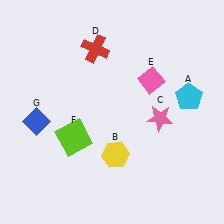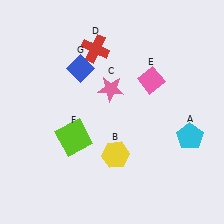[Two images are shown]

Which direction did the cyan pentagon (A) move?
The cyan pentagon (A) moved down.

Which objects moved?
The objects that moved are: the cyan pentagon (A), the pink star (C), the blue diamond (G).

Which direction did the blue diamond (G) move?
The blue diamond (G) moved up.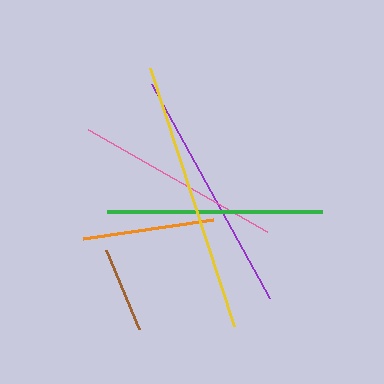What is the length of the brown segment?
The brown segment is approximately 85 pixels long.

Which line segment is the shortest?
The brown line is the shortest at approximately 85 pixels.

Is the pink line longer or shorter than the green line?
The green line is longer than the pink line.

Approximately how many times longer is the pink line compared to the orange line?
The pink line is approximately 1.6 times the length of the orange line.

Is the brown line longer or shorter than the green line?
The green line is longer than the brown line.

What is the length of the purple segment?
The purple segment is approximately 244 pixels long.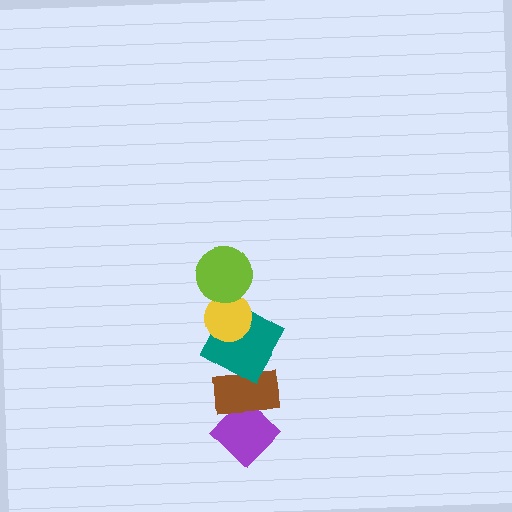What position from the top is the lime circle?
The lime circle is 1st from the top.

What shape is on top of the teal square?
The yellow circle is on top of the teal square.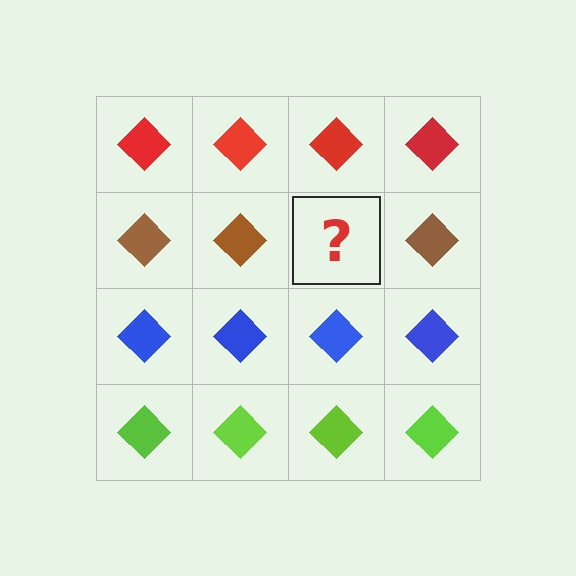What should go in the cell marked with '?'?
The missing cell should contain a brown diamond.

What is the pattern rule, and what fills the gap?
The rule is that each row has a consistent color. The gap should be filled with a brown diamond.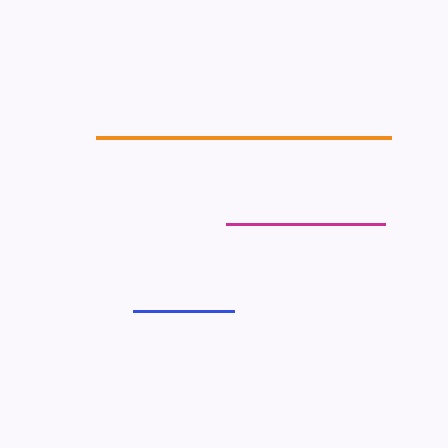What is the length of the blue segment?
The blue segment is approximately 101 pixels long.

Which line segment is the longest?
The orange line is the longest at approximately 295 pixels.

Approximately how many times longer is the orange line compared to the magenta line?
The orange line is approximately 1.8 times the length of the magenta line.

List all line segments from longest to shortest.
From longest to shortest: orange, magenta, blue.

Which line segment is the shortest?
The blue line is the shortest at approximately 101 pixels.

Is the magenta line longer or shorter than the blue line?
The magenta line is longer than the blue line.